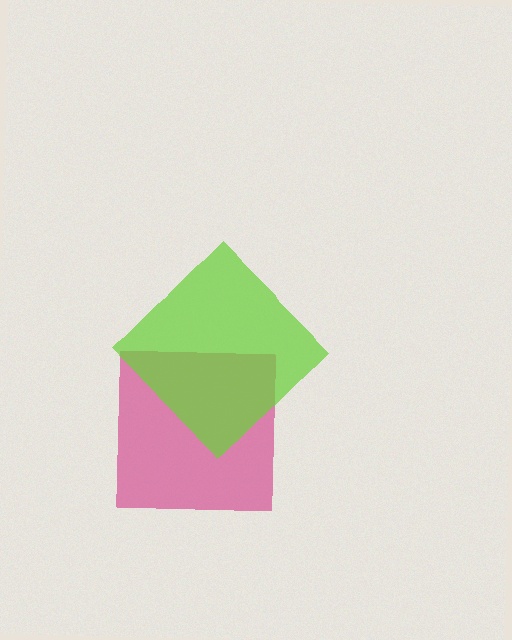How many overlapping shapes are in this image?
There are 2 overlapping shapes in the image.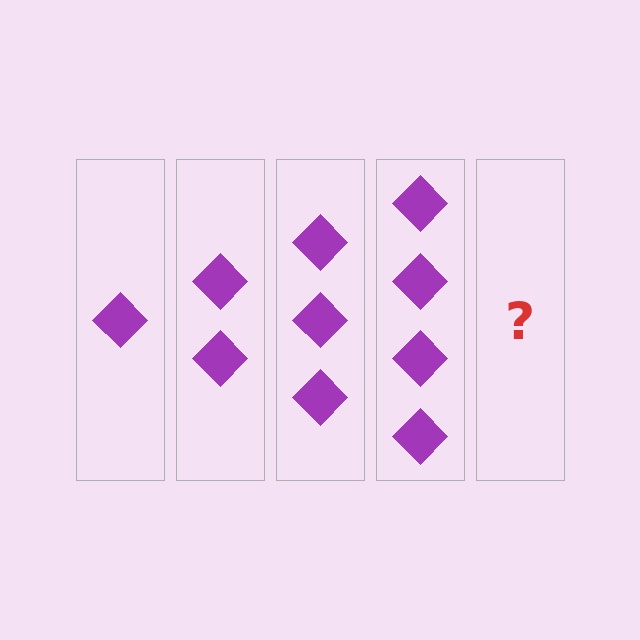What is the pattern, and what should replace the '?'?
The pattern is that each step adds one more diamond. The '?' should be 5 diamonds.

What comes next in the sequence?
The next element should be 5 diamonds.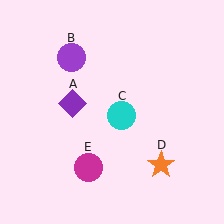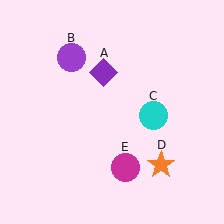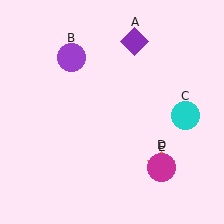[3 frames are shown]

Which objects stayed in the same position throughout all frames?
Purple circle (object B) and orange star (object D) remained stationary.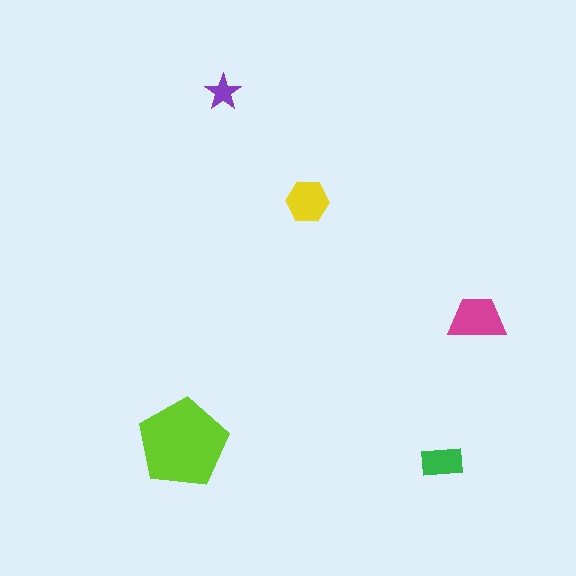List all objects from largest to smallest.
The lime pentagon, the magenta trapezoid, the yellow hexagon, the green rectangle, the purple star.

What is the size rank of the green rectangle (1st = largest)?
4th.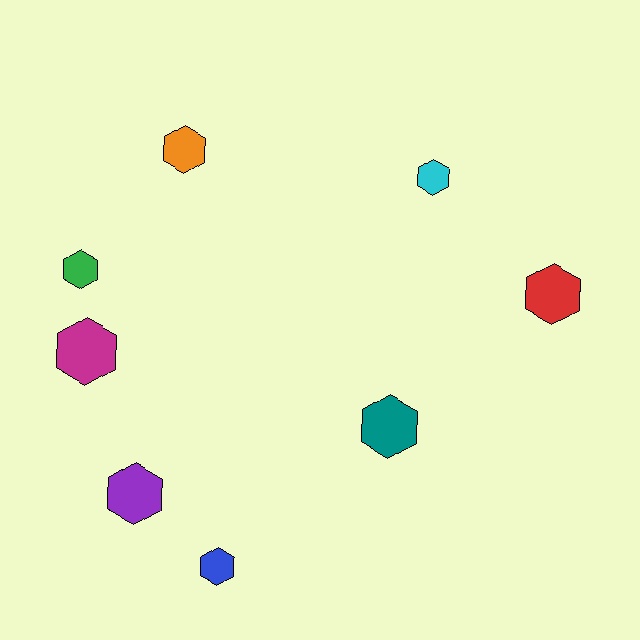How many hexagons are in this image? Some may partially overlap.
There are 8 hexagons.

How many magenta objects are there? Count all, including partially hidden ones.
There is 1 magenta object.